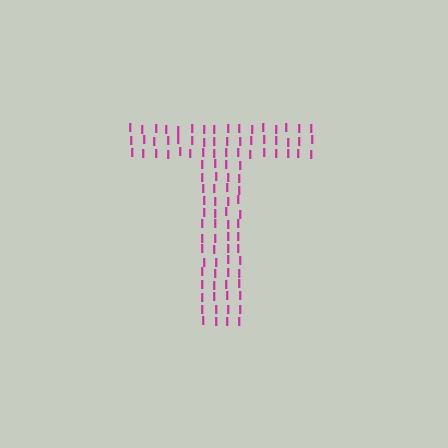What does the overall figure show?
The overall figure shows the letter T.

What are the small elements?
The small elements are letter I's.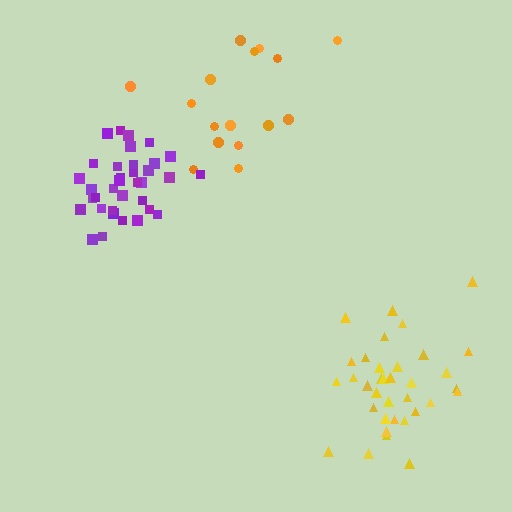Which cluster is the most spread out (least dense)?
Orange.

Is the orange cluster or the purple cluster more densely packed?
Purple.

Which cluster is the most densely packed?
Purple.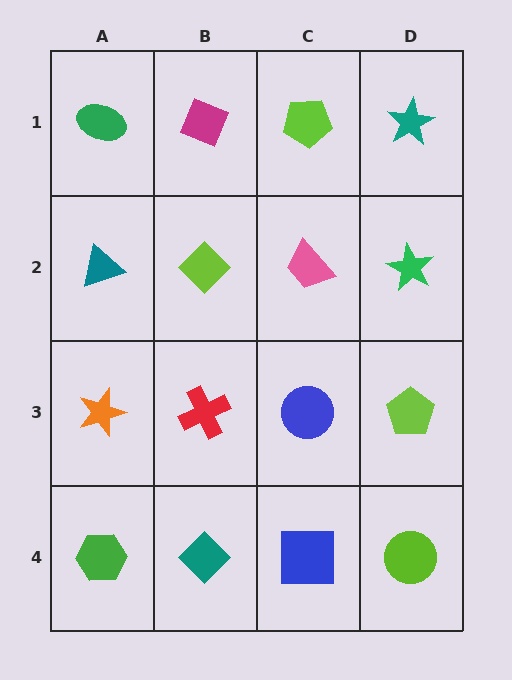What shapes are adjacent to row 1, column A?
A teal triangle (row 2, column A), a magenta diamond (row 1, column B).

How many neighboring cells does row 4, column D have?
2.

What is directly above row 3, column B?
A lime diamond.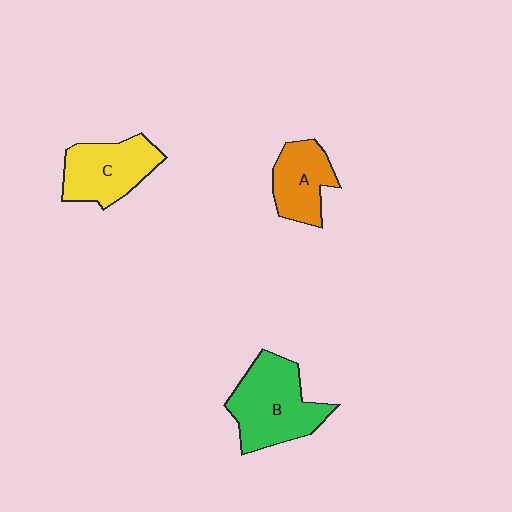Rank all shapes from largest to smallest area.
From largest to smallest: B (green), C (yellow), A (orange).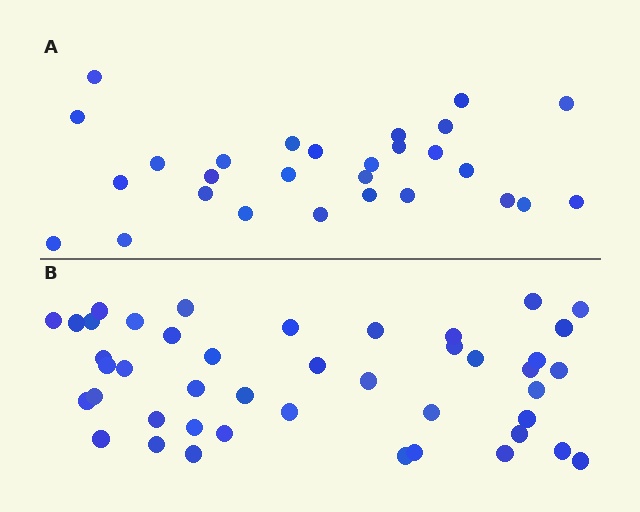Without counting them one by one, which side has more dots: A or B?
Region B (the bottom region) has more dots.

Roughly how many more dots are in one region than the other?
Region B has approximately 15 more dots than region A.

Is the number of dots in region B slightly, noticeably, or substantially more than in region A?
Region B has substantially more. The ratio is roughly 1.6 to 1.